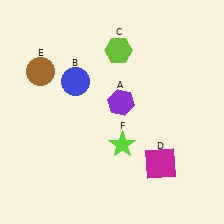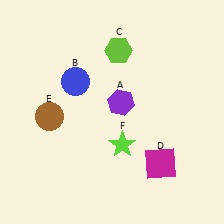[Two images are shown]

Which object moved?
The brown circle (E) moved down.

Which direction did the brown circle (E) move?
The brown circle (E) moved down.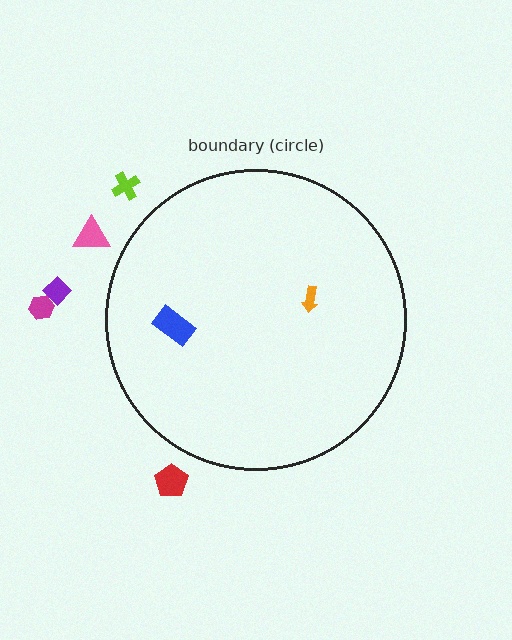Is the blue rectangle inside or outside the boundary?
Inside.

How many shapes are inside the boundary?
2 inside, 5 outside.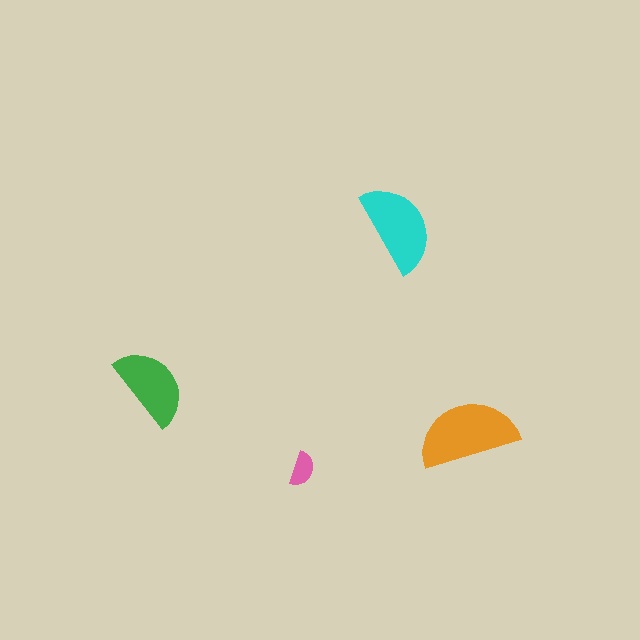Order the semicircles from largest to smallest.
the orange one, the cyan one, the green one, the pink one.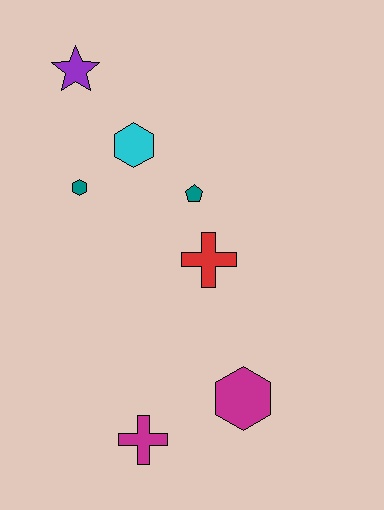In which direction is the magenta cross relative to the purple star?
The magenta cross is below the purple star.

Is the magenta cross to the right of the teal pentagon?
No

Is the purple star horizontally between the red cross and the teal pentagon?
No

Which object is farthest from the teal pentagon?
The magenta cross is farthest from the teal pentagon.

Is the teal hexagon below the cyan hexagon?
Yes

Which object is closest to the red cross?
The teal pentagon is closest to the red cross.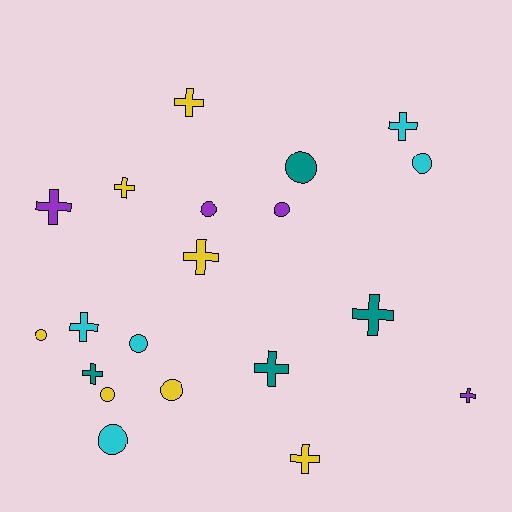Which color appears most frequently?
Yellow, with 7 objects.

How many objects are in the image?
There are 20 objects.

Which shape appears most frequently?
Cross, with 11 objects.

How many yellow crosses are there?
There are 4 yellow crosses.